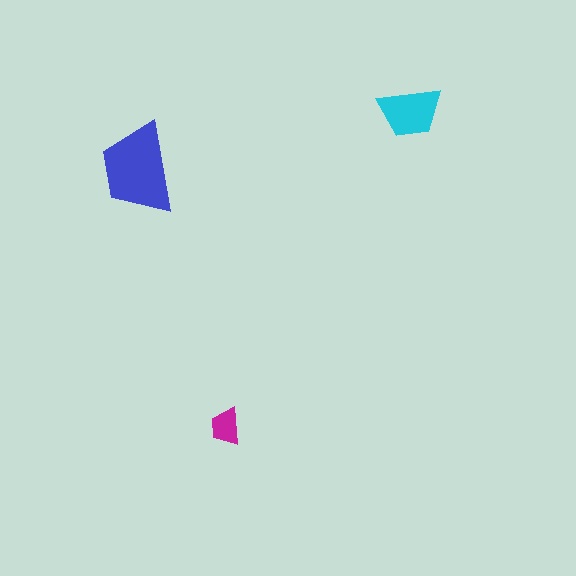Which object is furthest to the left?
The blue trapezoid is leftmost.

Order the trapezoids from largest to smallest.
the blue one, the cyan one, the magenta one.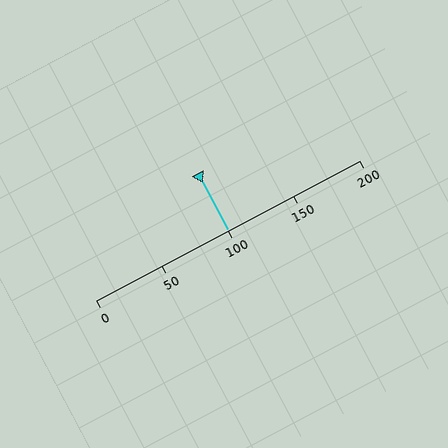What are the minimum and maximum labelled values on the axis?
The axis runs from 0 to 200.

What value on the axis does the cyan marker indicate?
The marker indicates approximately 100.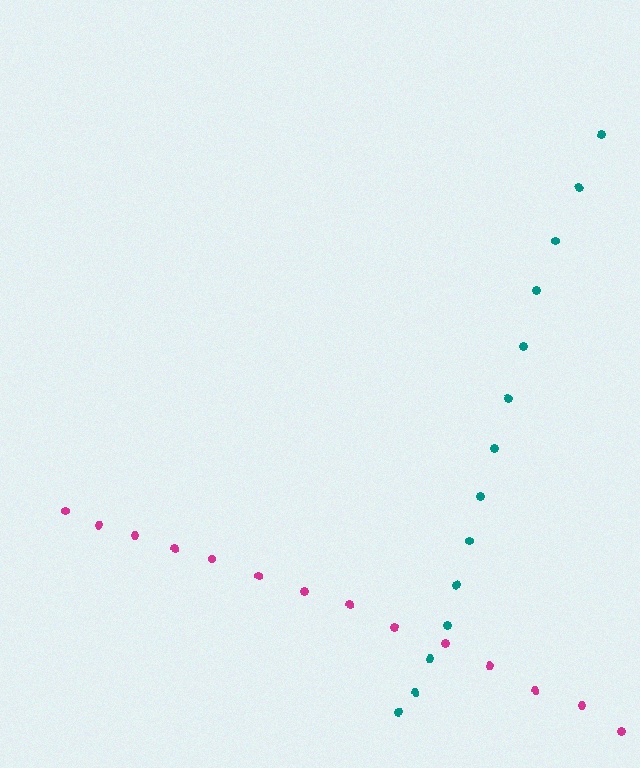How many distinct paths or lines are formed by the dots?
There are 2 distinct paths.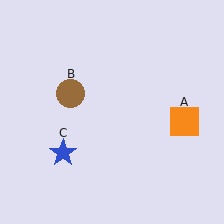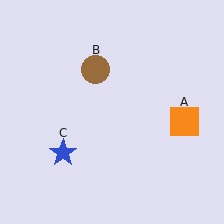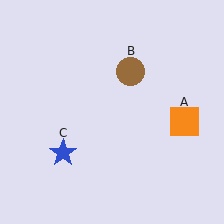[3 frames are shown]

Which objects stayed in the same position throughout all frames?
Orange square (object A) and blue star (object C) remained stationary.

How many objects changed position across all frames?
1 object changed position: brown circle (object B).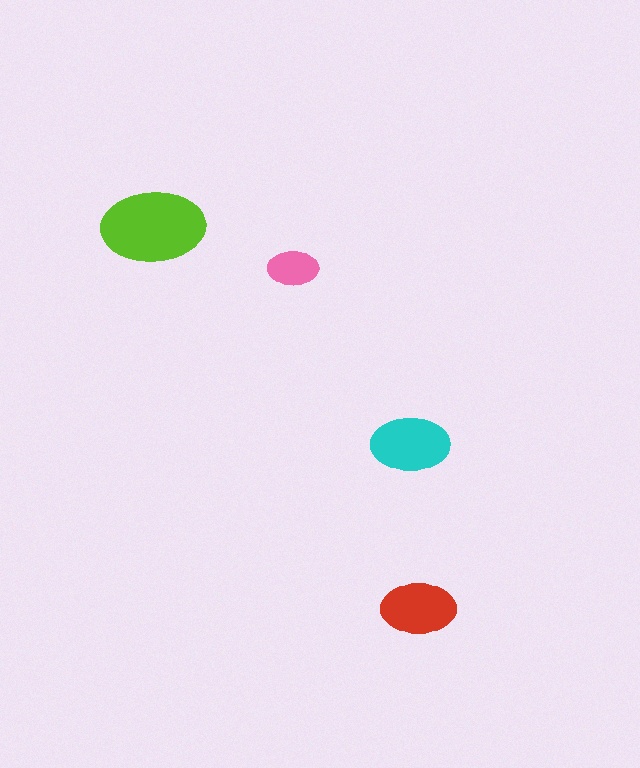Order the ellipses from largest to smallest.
the lime one, the cyan one, the red one, the pink one.